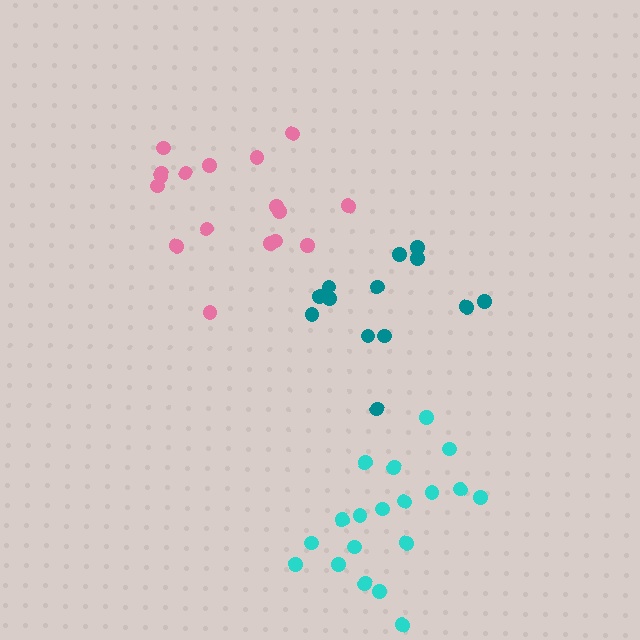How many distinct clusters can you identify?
There are 3 distinct clusters.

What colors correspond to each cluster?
The clusters are colored: teal, cyan, pink.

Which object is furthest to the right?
The teal cluster is rightmost.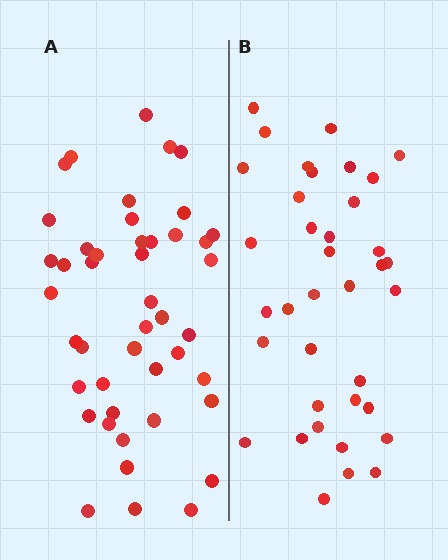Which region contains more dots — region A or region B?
Region A (the left region) has more dots.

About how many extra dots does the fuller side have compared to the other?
Region A has roughly 8 or so more dots than region B.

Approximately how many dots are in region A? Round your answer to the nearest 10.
About 40 dots. (The exact count is 45, which rounds to 40.)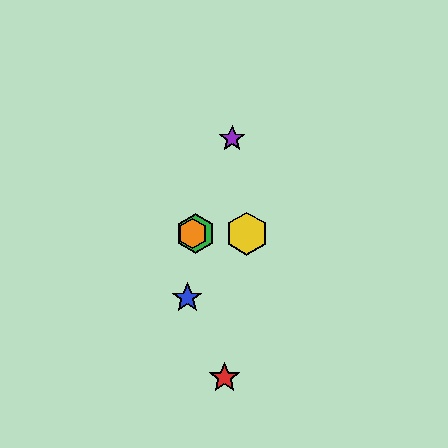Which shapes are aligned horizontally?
The green hexagon, the yellow hexagon, the orange hexagon are aligned horizontally.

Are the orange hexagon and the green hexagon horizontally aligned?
Yes, both are at y≈234.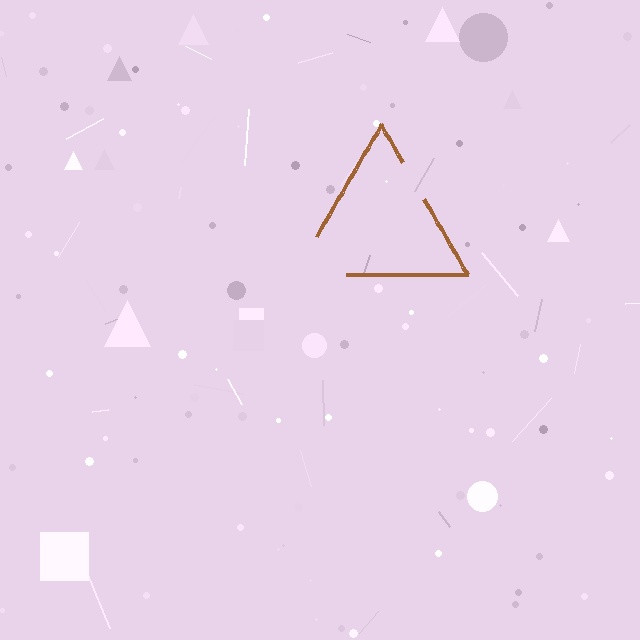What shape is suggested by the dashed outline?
The dashed outline suggests a triangle.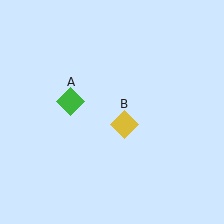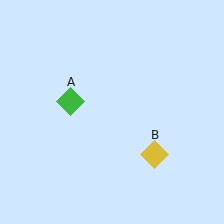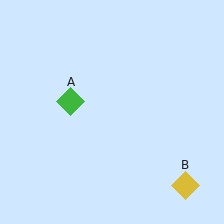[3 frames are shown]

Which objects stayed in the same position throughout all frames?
Green diamond (object A) remained stationary.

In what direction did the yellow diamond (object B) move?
The yellow diamond (object B) moved down and to the right.